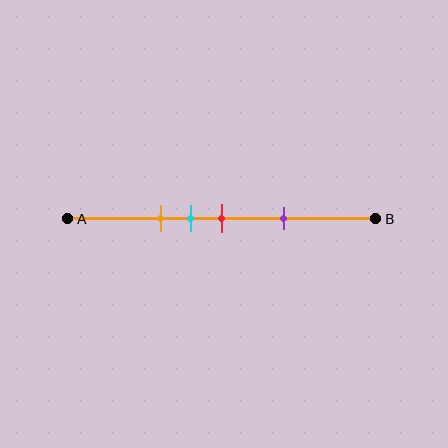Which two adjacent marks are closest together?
The cyan and red marks are the closest adjacent pair.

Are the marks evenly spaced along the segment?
No, the marks are not evenly spaced.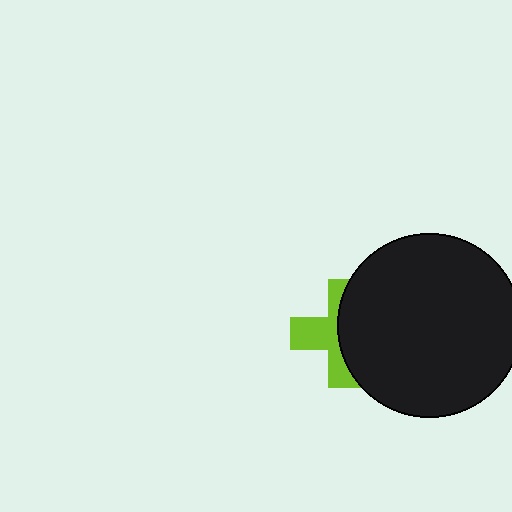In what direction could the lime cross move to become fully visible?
The lime cross could move left. That would shift it out from behind the black circle entirely.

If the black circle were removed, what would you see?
You would see the complete lime cross.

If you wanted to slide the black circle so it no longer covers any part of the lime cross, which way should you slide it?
Slide it right — that is the most direct way to separate the two shapes.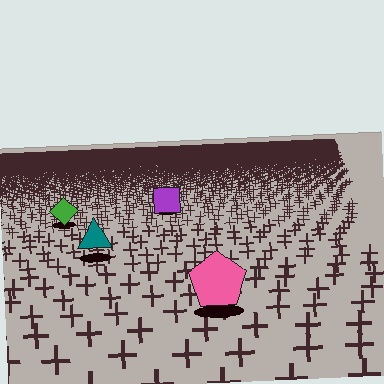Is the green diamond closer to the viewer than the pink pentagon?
No. The pink pentagon is closer — you can tell from the texture gradient: the ground texture is coarser near it.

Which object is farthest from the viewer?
The purple square is farthest from the viewer. It appears smaller and the ground texture around it is denser.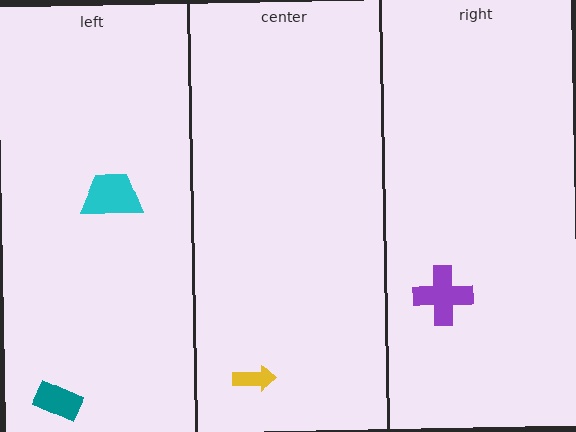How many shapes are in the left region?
2.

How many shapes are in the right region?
1.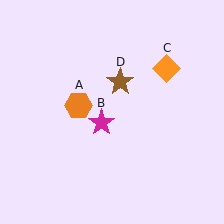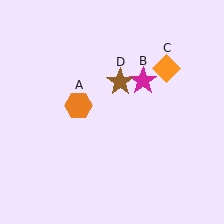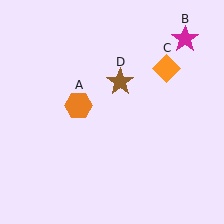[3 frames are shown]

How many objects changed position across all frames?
1 object changed position: magenta star (object B).